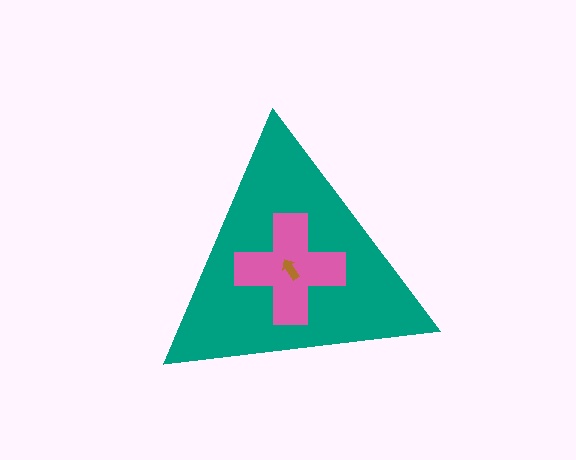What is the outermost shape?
The teal triangle.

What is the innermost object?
The brown arrow.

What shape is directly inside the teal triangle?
The pink cross.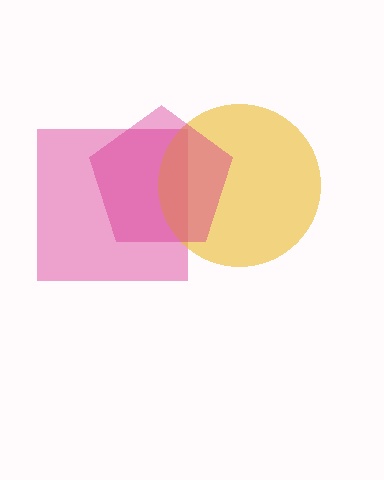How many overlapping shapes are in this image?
There are 3 overlapping shapes in the image.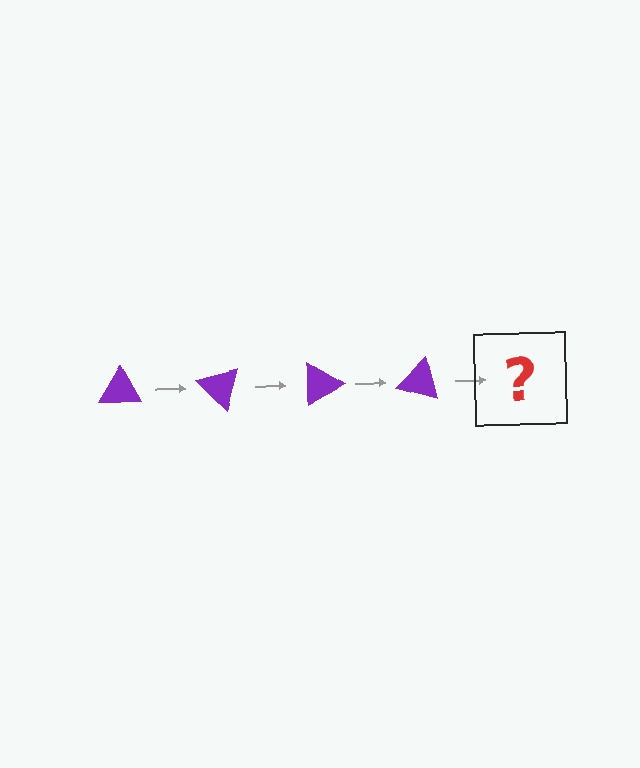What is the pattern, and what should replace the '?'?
The pattern is that the triangle rotates 45 degrees each step. The '?' should be a purple triangle rotated 180 degrees.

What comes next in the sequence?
The next element should be a purple triangle rotated 180 degrees.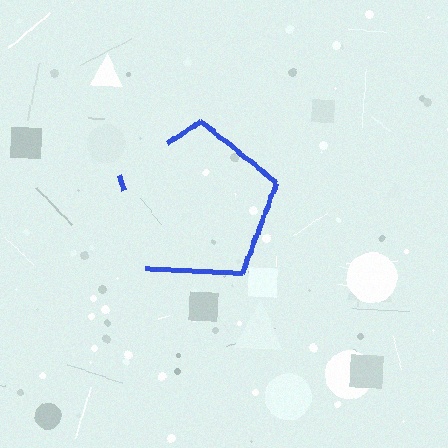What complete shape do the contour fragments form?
The contour fragments form a pentagon.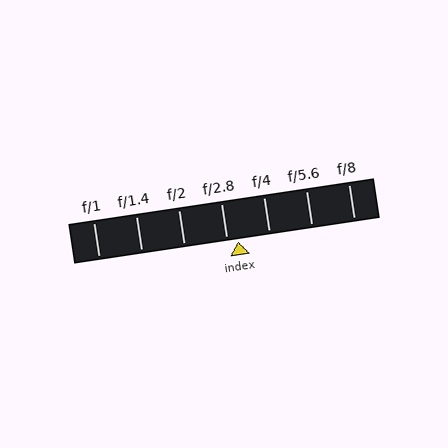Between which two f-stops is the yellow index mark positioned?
The index mark is between f/2.8 and f/4.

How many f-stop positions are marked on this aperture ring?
There are 7 f-stop positions marked.